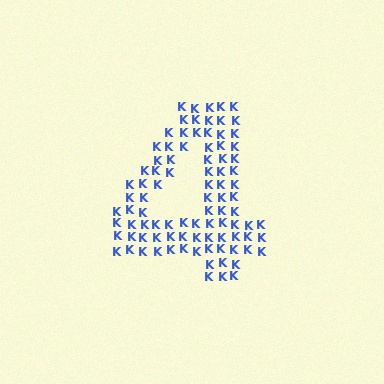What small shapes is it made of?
It is made of small letter K's.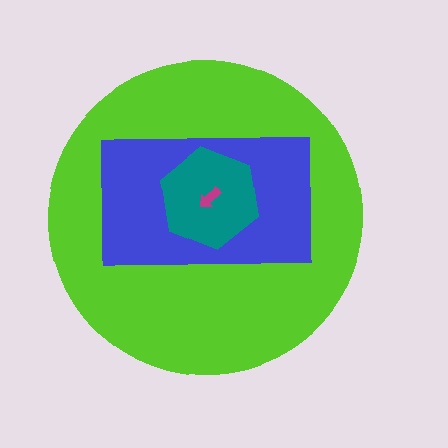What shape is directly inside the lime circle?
The blue rectangle.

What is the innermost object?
The magenta arrow.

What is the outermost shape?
The lime circle.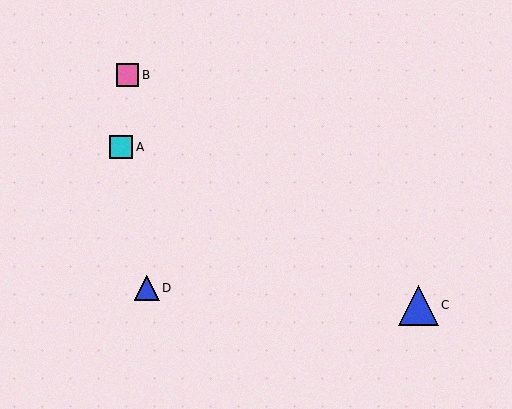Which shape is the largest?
The blue triangle (labeled C) is the largest.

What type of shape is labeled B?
Shape B is a pink square.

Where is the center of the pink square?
The center of the pink square is at (128, 75).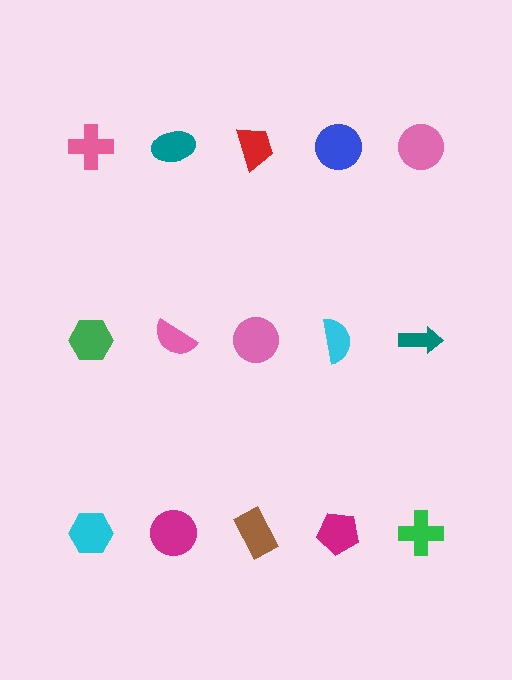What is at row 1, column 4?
A blue circle.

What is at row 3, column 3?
A brown rectangle.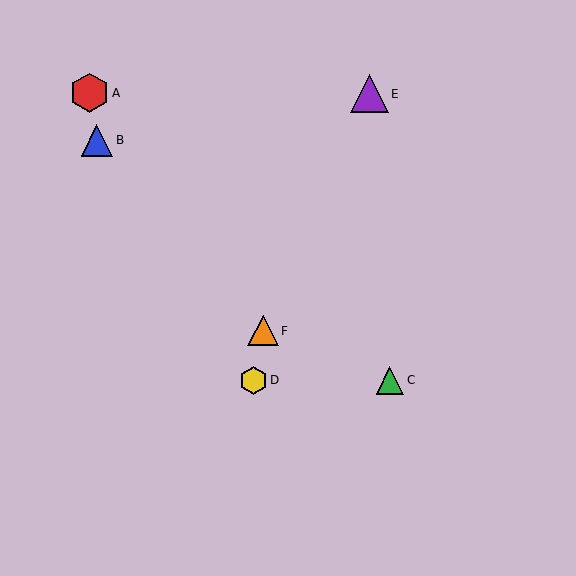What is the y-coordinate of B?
Object B is at y≈140.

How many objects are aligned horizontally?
2 objects (C, D) are aligned horizontally.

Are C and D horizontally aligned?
Yes, both are at y≈380.